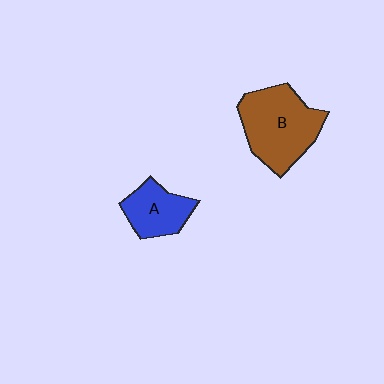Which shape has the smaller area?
Shape A (blue).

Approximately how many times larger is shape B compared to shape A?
Approximately 1.8 times.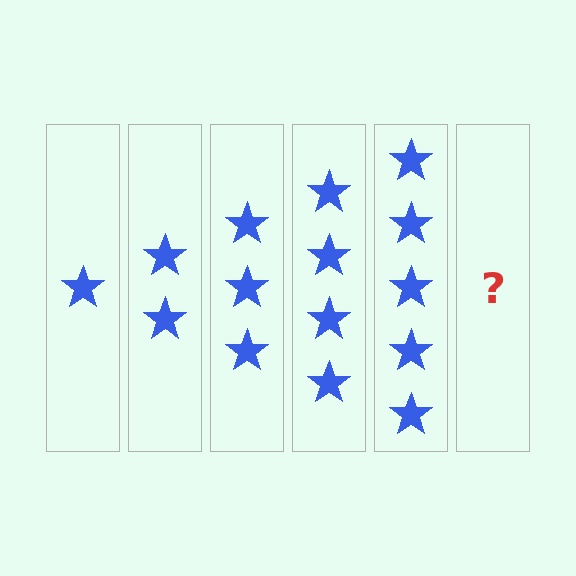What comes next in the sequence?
The next element should be 6 stars.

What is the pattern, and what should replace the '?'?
The pattern is that each step adds one more star. The '?' should be 6 stars.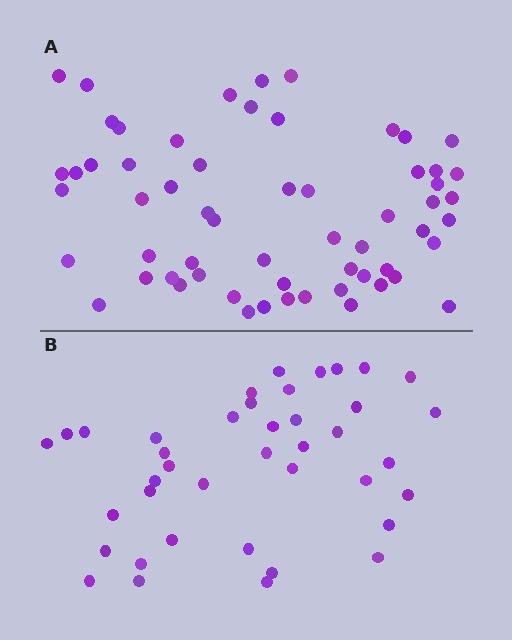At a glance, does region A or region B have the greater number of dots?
Region A (the top region) has more dots.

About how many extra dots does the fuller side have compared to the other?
Region A has approximately 20 more dots than region B.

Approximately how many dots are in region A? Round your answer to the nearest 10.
About 60 dots.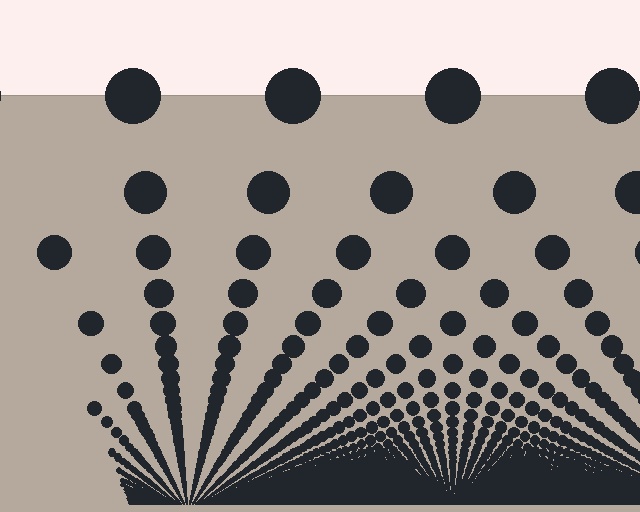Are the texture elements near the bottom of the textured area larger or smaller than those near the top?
Smaller. The gradient is inverted — elements near the bottom are smaller and denser.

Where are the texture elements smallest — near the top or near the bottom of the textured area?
Near the bottom.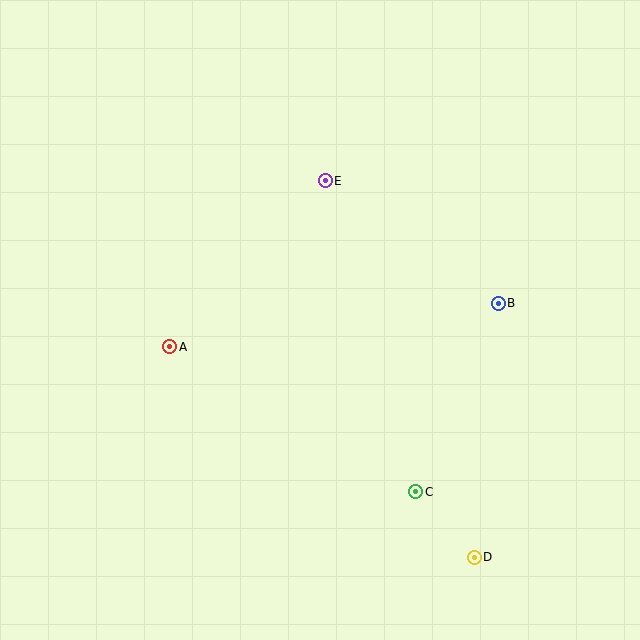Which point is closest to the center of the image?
Point E at (325, 181) is closest to the center.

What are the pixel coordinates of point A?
Point A is at (170, 347).